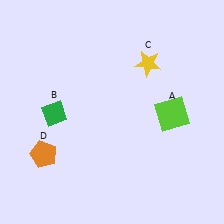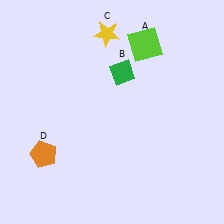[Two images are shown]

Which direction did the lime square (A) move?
The lime square (A) moved up.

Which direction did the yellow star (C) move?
The yellow star (C) moved left.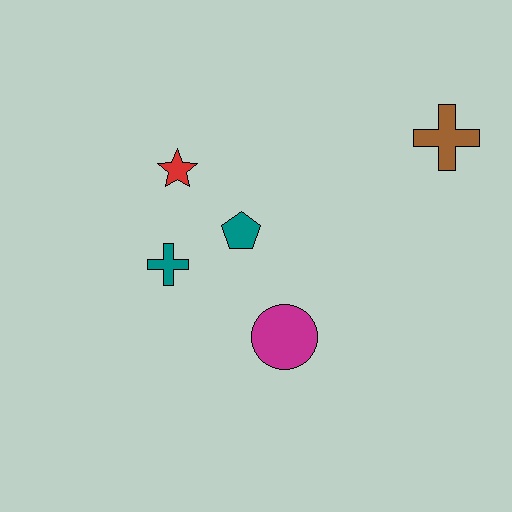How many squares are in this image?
There are no squares.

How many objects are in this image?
There are 5 objects.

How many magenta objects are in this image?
There is 1 magenta object.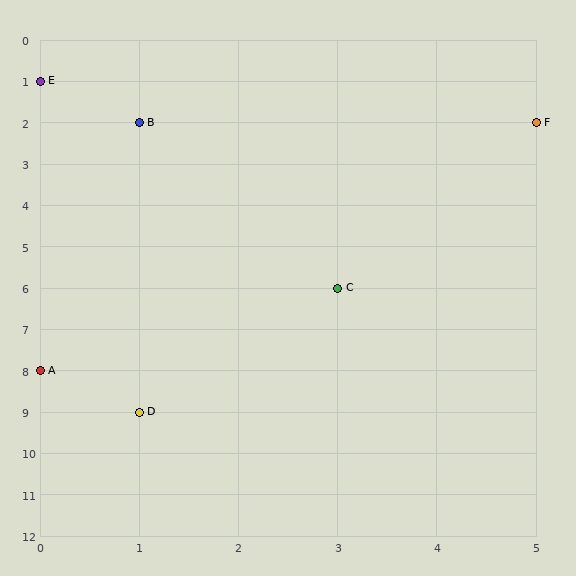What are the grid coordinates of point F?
Point F is at grid coordinates (5, 2).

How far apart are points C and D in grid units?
Points C and D are 2 columns and 3 rows apart (about 3.6 grid units diagonally).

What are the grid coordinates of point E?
Point E is at grid coordinates (0, 1).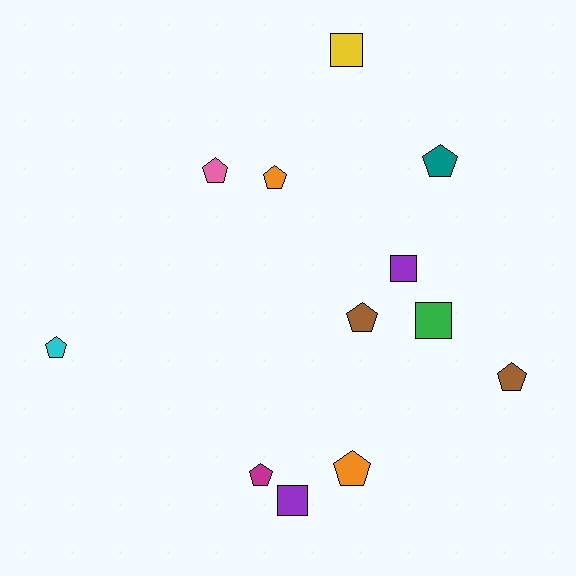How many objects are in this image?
There are 12 objects.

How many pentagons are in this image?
There are 8 pentagons.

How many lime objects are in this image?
There are no lime objects.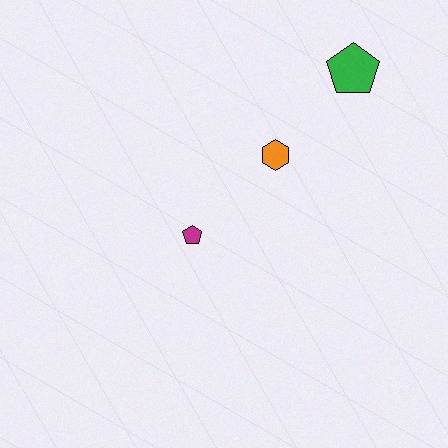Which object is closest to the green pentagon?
The orange hexagon is closest to the green pentagon.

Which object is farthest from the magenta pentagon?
The green pentagon is farthest from the magenta pentagon.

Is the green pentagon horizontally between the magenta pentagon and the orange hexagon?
No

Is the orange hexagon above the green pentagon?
No